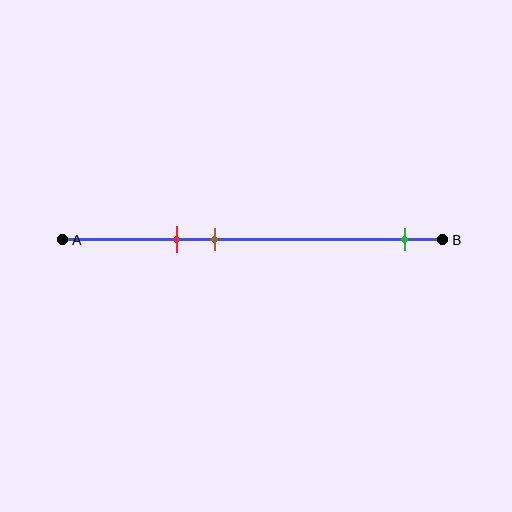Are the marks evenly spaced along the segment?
No, the marks are not evenly spaced.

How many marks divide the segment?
There are 3 marks dividing the segment.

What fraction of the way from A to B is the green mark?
The green mark is approximately 90% (0.9) of the way from A to B.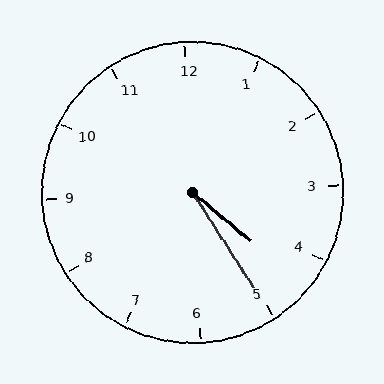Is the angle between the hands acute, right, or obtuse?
It is acute.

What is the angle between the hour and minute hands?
Approximately 18 degrees.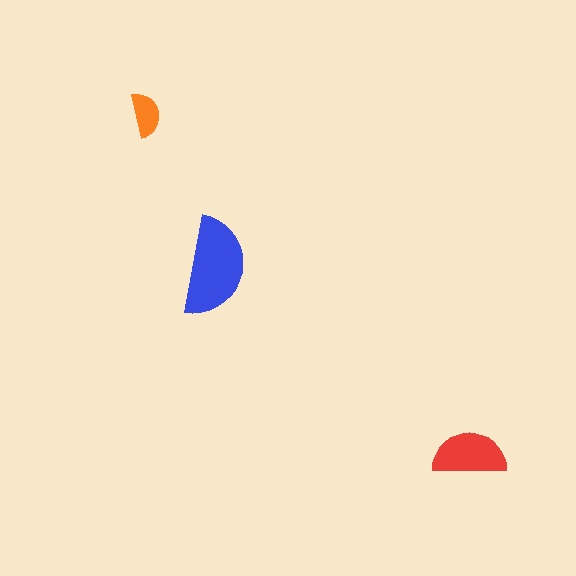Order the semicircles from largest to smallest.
the blue one, the red one, the orange one.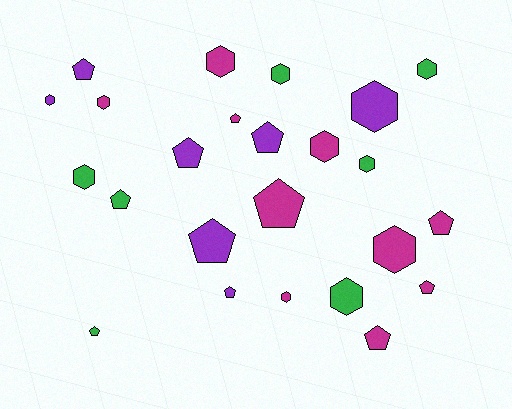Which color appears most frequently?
Magenta, with 10 objects.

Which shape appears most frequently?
Pentagon, with 12 objects.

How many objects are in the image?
There are 24 objects.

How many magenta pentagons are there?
There are 5 magenta pentagons.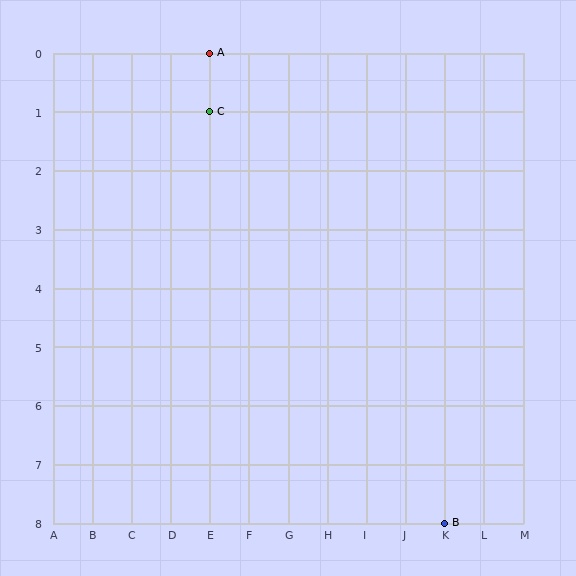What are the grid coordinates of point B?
Point B is at grid coordinates (K, 8).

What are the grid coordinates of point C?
Point C is at grid coordinates (E, 1).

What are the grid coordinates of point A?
Point A is at grid coordinates (E, 0).